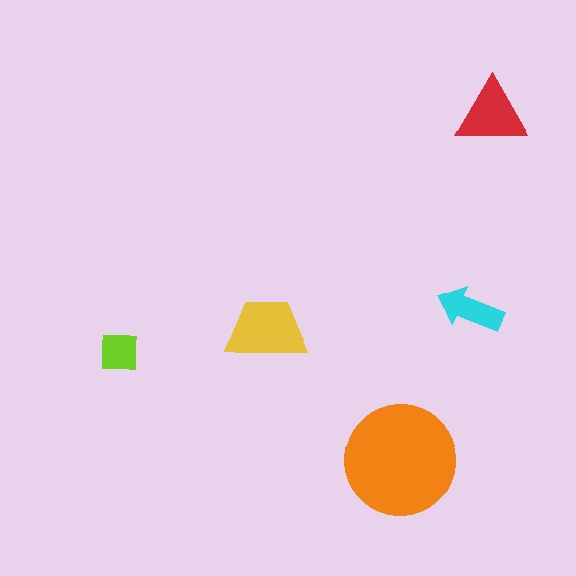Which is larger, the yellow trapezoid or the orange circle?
The orange circle.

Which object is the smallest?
The lime square.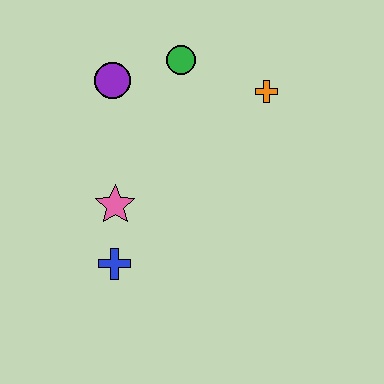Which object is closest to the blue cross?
The pink star is closest to the blue cross.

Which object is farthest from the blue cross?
The orange cross is farthest from the blue cross.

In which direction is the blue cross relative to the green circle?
The blue cross is below the green circle.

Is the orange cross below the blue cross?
No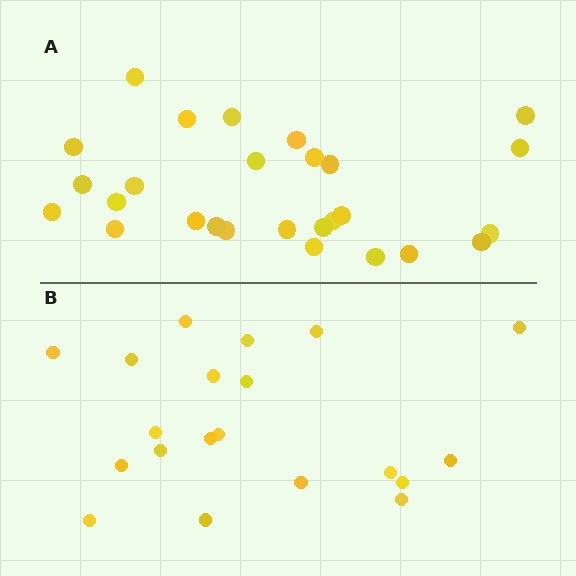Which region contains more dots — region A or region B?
Region A (the top region) has more dots.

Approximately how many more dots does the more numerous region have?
Region A has roughly 8 or so more dots than region B.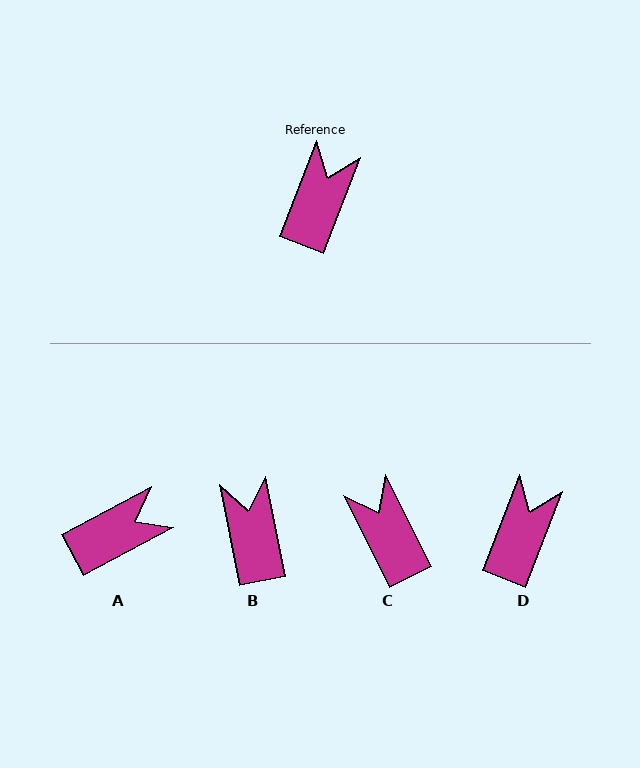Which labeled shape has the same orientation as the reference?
D.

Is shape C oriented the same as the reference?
No, it is off by about 47 degrees.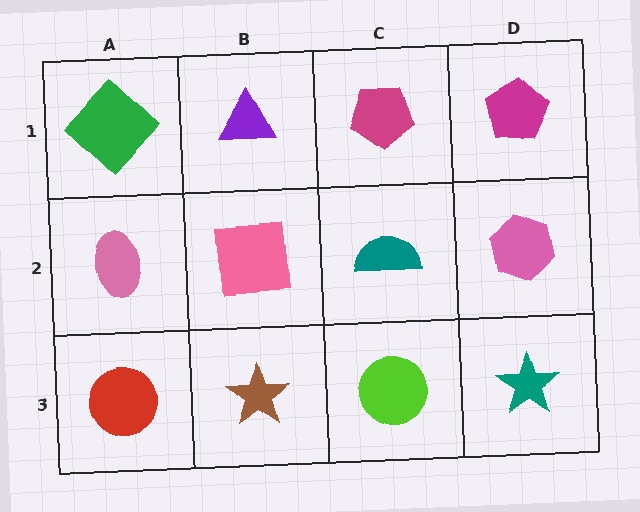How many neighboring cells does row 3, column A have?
2.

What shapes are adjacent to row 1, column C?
A teal semicircle (row 2, column C), a purple triangle (row 1, column B), a magenta pentagon (row 1, column D).